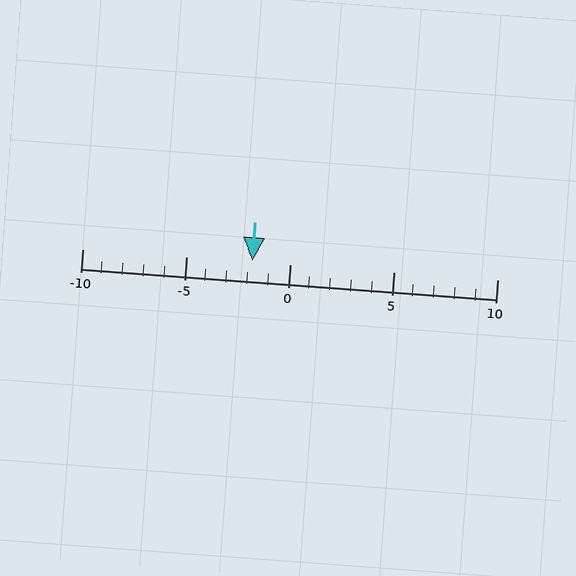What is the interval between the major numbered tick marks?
The major tick marks are spaced 5 units apart.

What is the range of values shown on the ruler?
The ruler shows values from -10 to 10.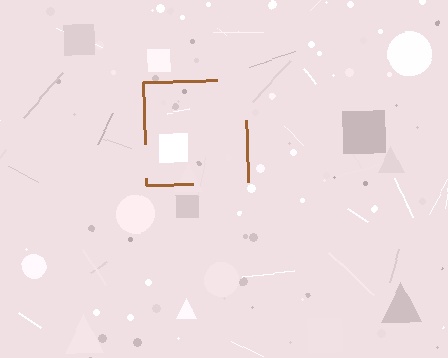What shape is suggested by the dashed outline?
The dashed outline suggests a square.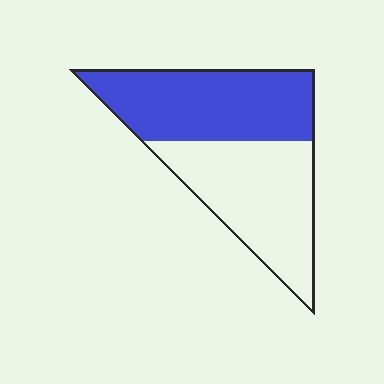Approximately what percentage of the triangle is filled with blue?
Approximately 50%.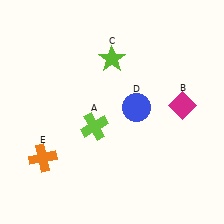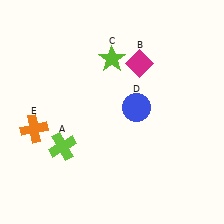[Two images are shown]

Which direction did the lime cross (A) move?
The lime cross (A) moved left.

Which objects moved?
The objects that moved are: the lime cross (A), the magenta diamond (B), the orange cross (E).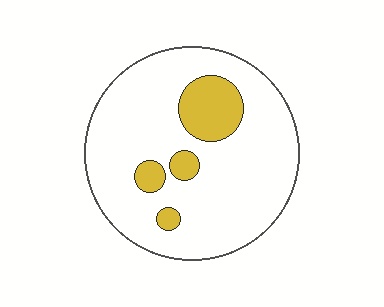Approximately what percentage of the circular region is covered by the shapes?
Approximately 15%.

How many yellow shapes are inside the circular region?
4.